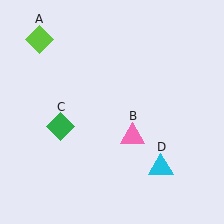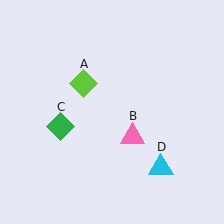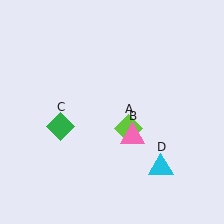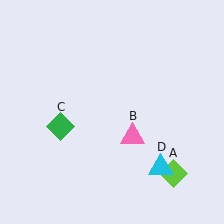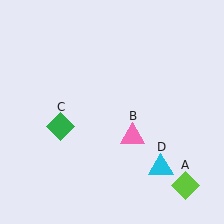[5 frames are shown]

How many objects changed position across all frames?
1 object changed position: lime diamond (object A).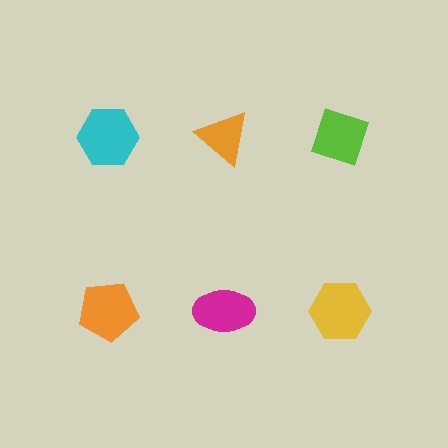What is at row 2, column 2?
A magenta ellipse.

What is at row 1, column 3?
A lime diamond.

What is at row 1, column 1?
A cyan hexagon.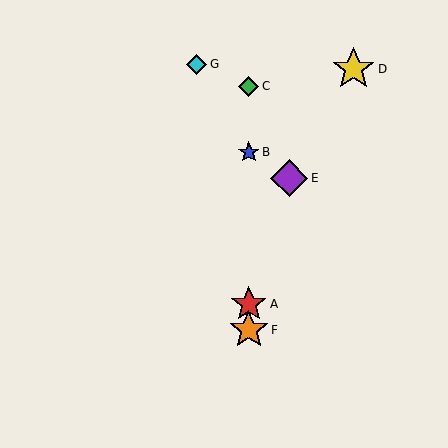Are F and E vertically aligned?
No, F is at x≈249 and E is at x≈289.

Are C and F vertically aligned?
Yes, both are at x≈249.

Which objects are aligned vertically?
Objects A, B, C, F are aligned vertically.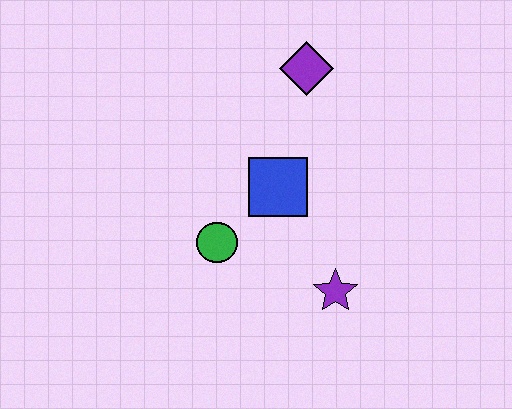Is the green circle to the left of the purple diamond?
Yes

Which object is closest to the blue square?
The green circle is closest to the blue square.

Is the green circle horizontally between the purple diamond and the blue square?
No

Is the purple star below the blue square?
Yes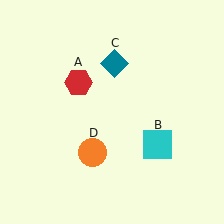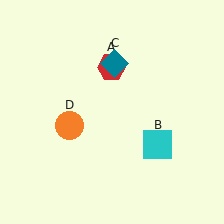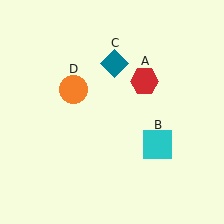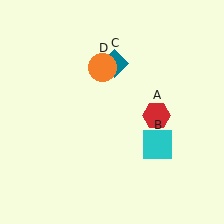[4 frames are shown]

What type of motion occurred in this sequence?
The red hexagon (object A), orange circle (object D) rotated clockwise around the center of the scene.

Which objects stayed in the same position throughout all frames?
Cyan square (object B) and teal diamond (object C) remained stationary.